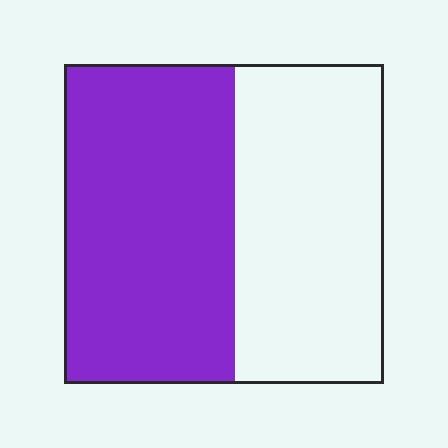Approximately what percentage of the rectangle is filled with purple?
Approximately 55%.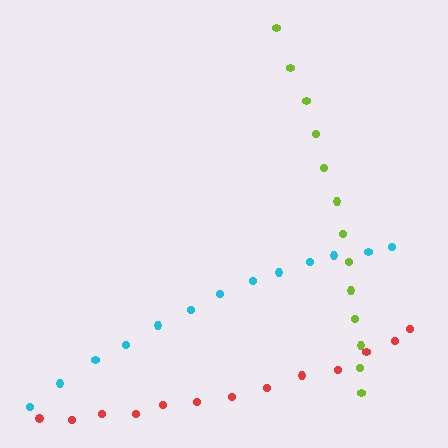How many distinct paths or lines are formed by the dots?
There are 3 distinct paths.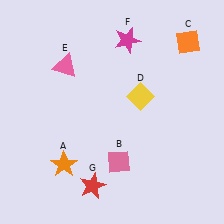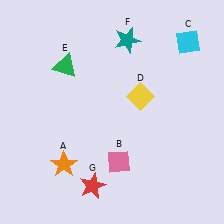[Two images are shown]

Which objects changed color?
C changed from orange to cyan. E changed from pink to green. F changed from magenta to teal.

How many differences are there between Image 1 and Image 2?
There are 3 differences between the two images.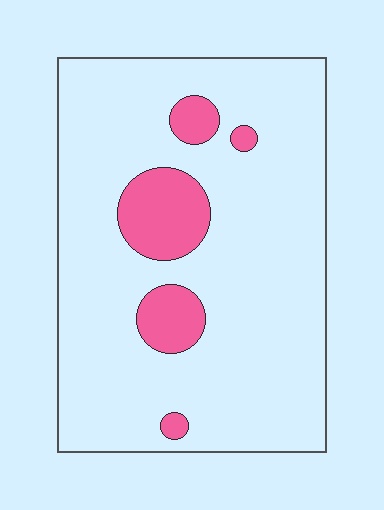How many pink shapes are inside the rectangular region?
5.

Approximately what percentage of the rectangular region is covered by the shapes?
Approximately 15%.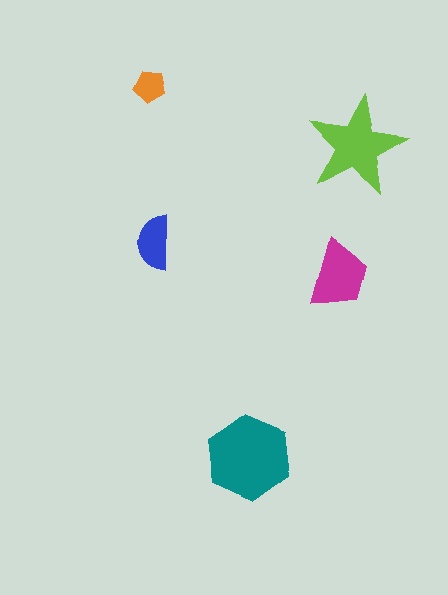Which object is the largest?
The teal hexagon.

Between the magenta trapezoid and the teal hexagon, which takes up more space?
The teal hexagon.